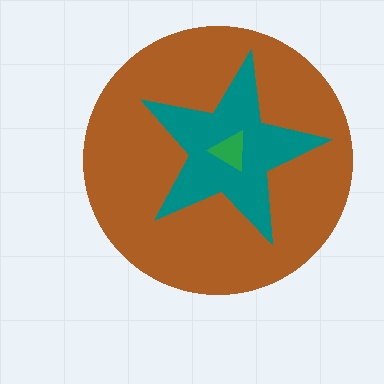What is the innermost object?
The green triangle.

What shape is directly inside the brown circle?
The teal star.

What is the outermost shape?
The brown circle.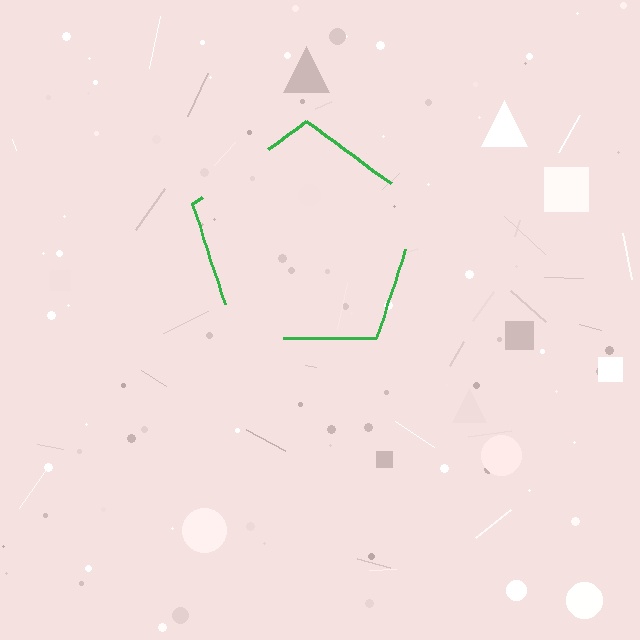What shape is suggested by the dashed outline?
The dashed outline suggests a pentagon.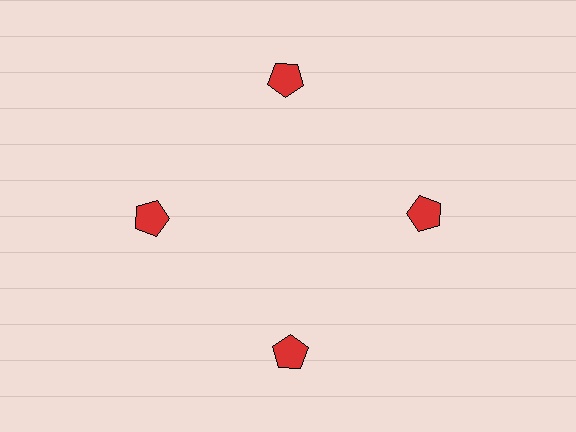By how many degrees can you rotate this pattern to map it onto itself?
The pattern maps onto itself every 90 degrees of rotation.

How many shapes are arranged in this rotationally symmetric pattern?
There are 4 shapes, arranged in 4 groups of 1.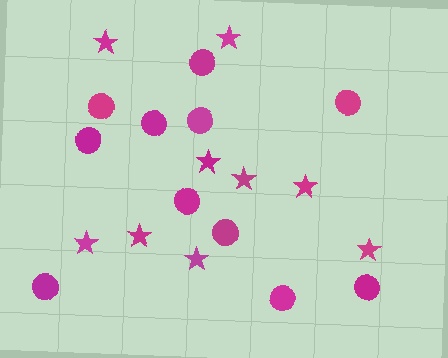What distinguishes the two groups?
There are 2 groups: one group of stars (9) and one group of circles (11).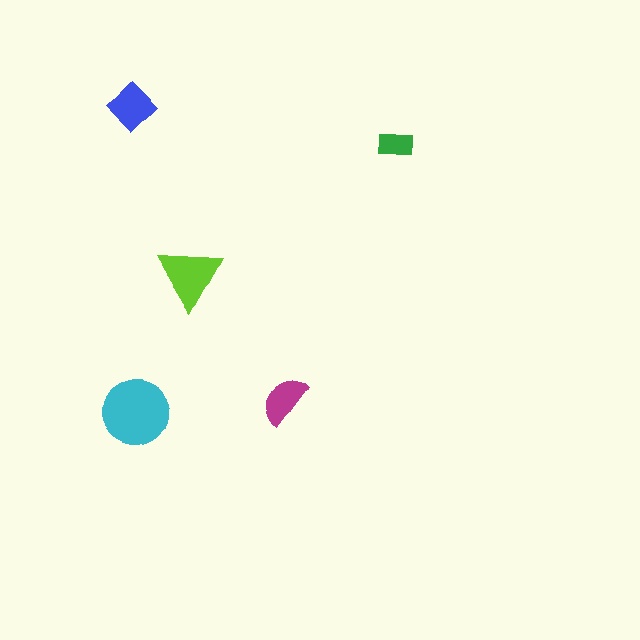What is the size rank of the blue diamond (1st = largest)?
3rd.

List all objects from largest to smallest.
The cyan circle, the lime triangle, the blue diamond, the magenta semicircle, the green rectangle.